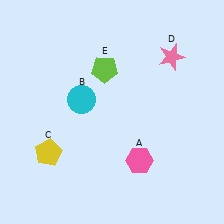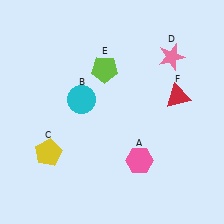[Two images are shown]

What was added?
A red triangle (F) was added in Image 2.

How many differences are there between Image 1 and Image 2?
There is 1 difference between the two images.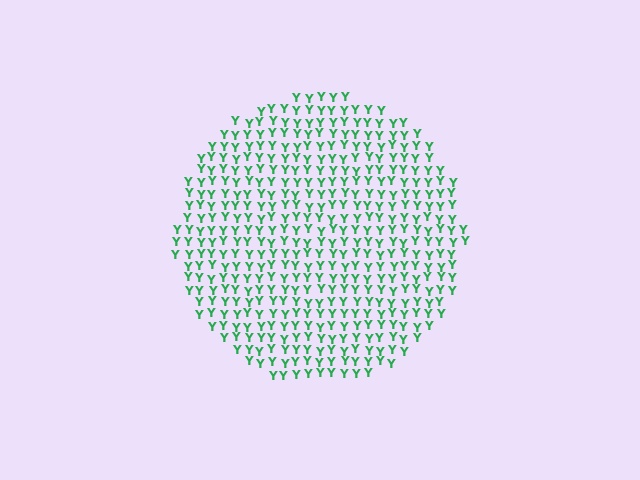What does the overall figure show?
The overall figure shows a circle.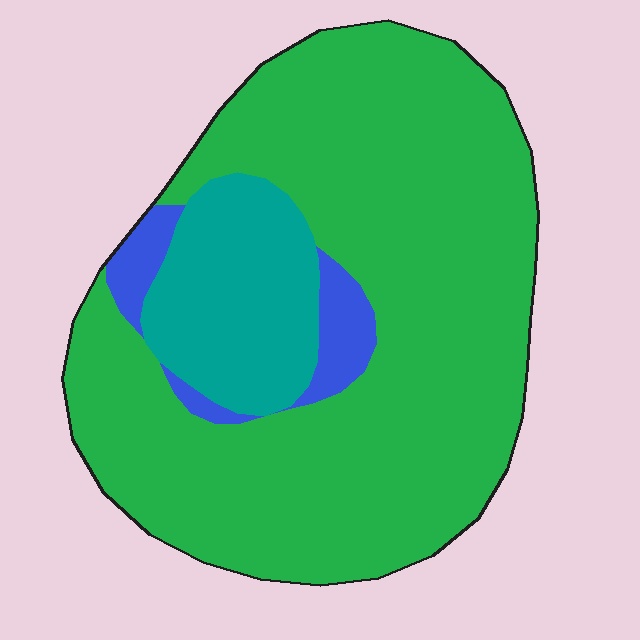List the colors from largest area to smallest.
From largest to smallest: green, teal, blue.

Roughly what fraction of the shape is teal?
Teal takes up less than a sixth of the shape.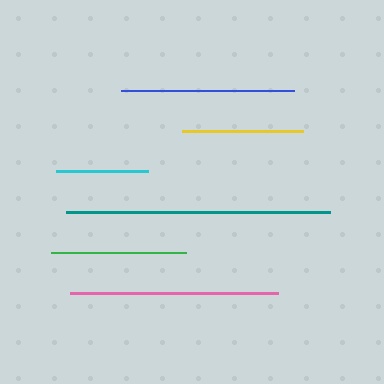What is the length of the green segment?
The green segment is approximately 135 pixels long.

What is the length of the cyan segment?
The cyan segment is approximately 92 pixels long.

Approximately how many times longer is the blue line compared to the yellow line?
The blue line is approximately 1.4 times the length of the yellow line.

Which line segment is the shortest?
The cyan line is the shortest at approximately 92 pixels.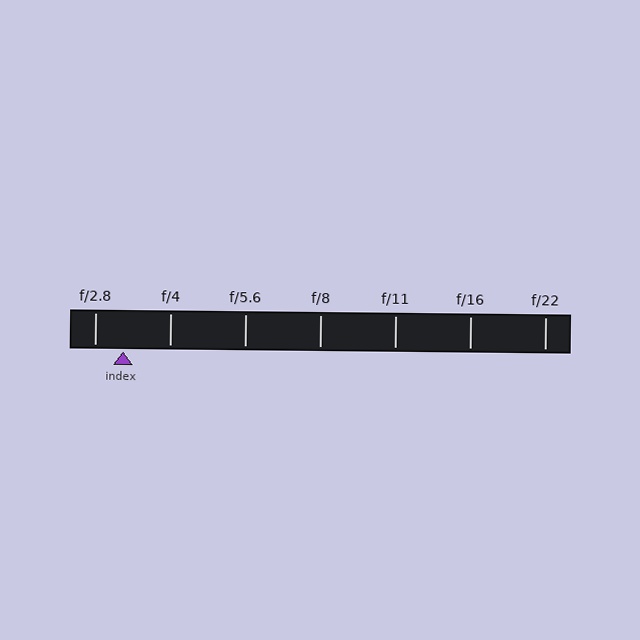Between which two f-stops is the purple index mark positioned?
The index mark is between f/2.8 and f/4.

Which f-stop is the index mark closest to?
The index mark is closest to f/2.8.